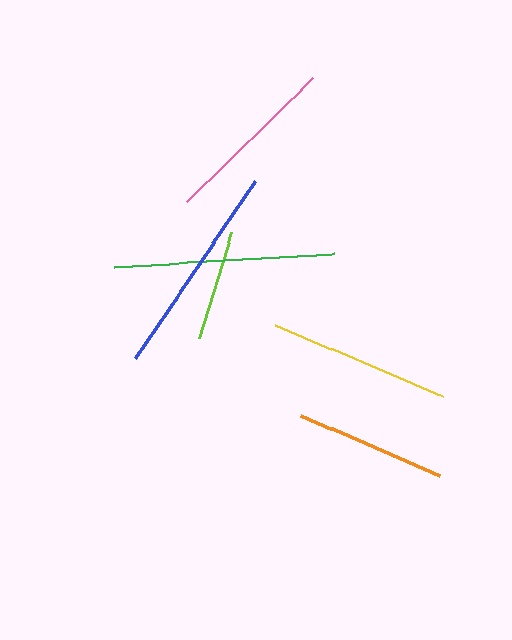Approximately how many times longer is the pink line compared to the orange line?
The pink line is approximately 1.2 times the length of the orange line.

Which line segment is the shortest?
The lime line is the shortest at approximately 111 pixels.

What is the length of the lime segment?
The lime segment is approximately 111 pixels long.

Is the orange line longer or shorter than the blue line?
The blue line is longer than the orange line.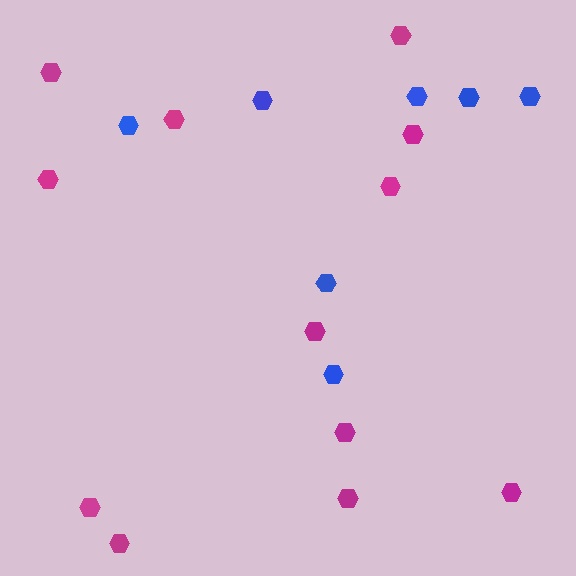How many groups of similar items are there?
There are 2 groups: one group of magenta hexagons (12) and one group of blue hexagons (7).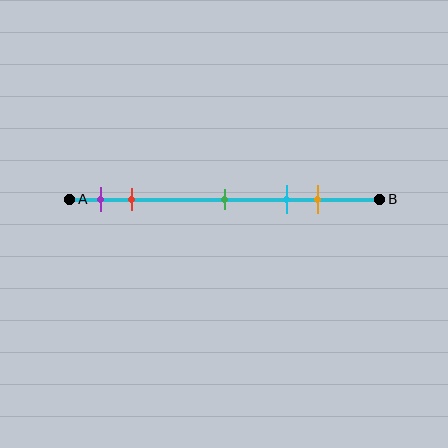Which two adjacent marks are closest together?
The purple and red marks are the closest adjacent pair.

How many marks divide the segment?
There are 5 marks dividing the segment.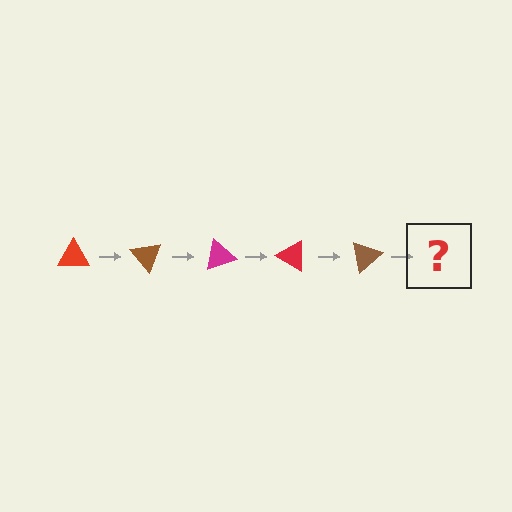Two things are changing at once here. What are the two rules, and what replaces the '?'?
The two rules are that it rotates 50 degrees each step and the color cycles through red, brown, and magenta. The '?' should be a magenta triangle, rotated 250 degrees from the start.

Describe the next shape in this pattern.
It should be a magenta triangle, rotated 250 degrees from the start.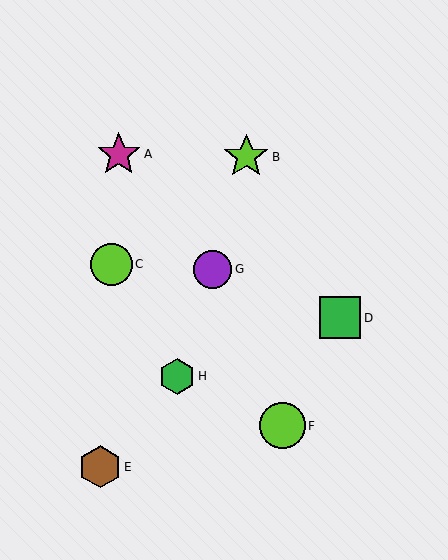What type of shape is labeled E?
Shape E is a brown hexagon.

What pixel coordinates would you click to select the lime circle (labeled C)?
Click at (111, 264) to select the lime circle C.